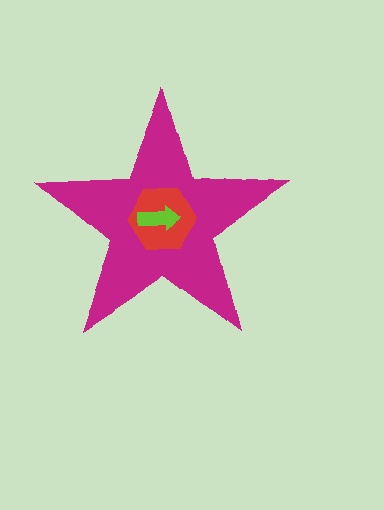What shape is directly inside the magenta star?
The red hexagon.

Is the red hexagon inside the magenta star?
Yes.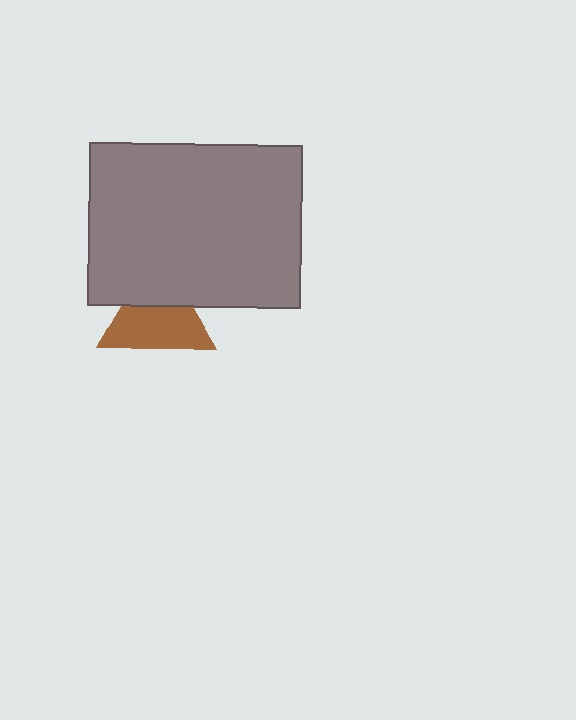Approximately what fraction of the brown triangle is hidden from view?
Roughly 36% of the brown triangle is hidden behind the gray rectangle.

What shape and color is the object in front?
The object in front is a gray rectangle.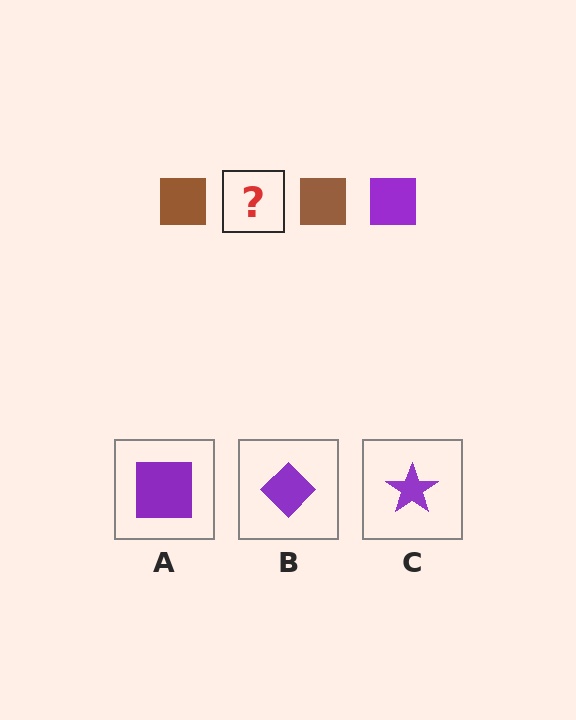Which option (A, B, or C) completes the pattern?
A.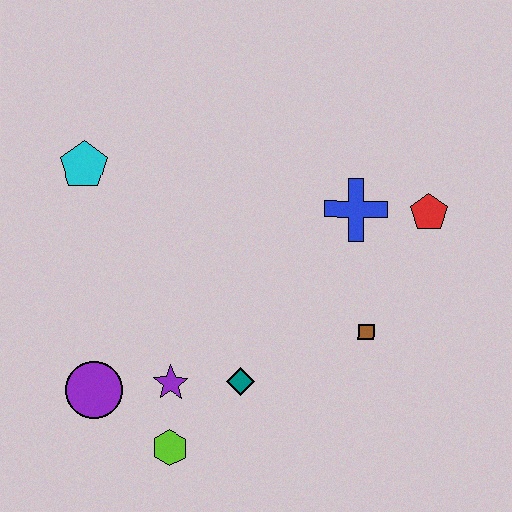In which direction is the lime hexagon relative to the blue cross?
The lime hexagon is below the blue cross.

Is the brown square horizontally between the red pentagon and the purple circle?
Yes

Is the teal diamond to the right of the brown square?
No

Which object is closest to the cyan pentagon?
The purple circle is closest to the cyan pentagon.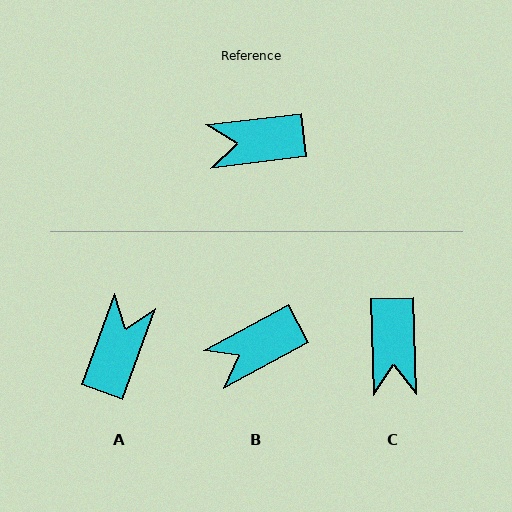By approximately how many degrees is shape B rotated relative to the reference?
Approximately 21 degrees counter-clockwise.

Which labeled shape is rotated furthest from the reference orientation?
A, about 117 degrees away.